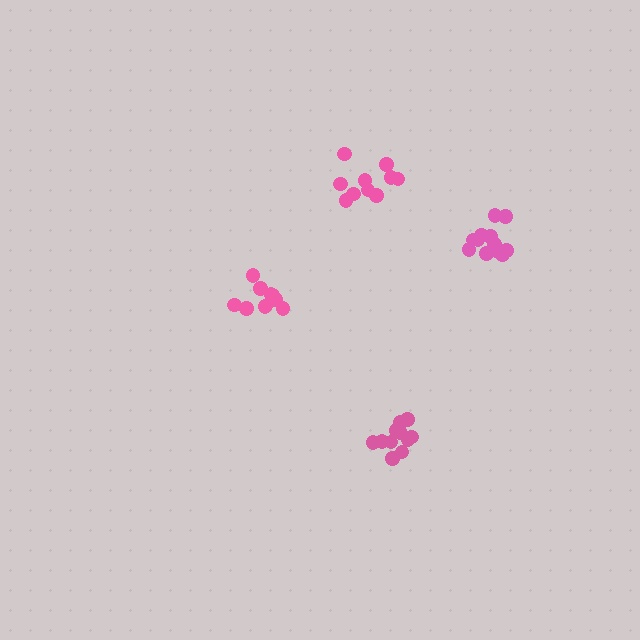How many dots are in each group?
Group 1: 10 dots, Group 2: 12 dots, Group 3: 11 dots, Group 4: 11 dots (44 total).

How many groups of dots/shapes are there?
There are 4 groups.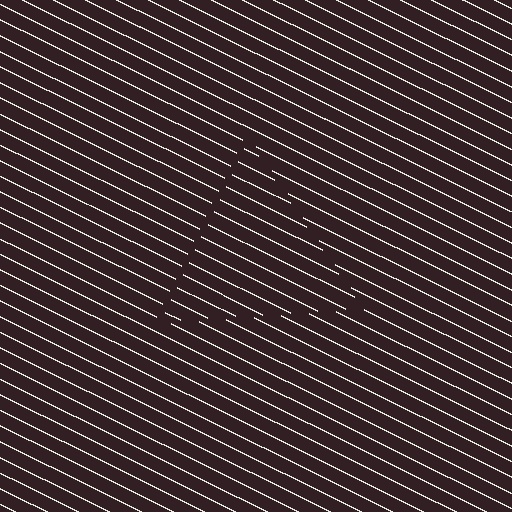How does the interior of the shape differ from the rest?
The interior of the shape contains the same grating, shifted by half a period — the contour is defined by the phase discontinuity where line-ends from the inner and outer gratings abut.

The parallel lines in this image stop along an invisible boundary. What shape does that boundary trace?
An illusory triangle. The interior of the shape contains the same grating, shifted by half a period — the contour is defined by the phase discontinuity where line-ends from the inner and outer gratings abut.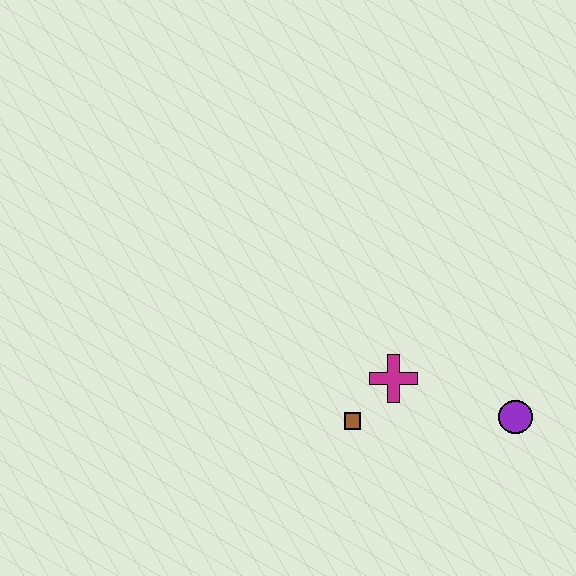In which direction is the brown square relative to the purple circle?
The brown square is to the left of the purple circle.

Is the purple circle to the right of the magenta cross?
Yes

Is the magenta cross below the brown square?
No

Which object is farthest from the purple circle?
The brown square is farthest from the purple circle.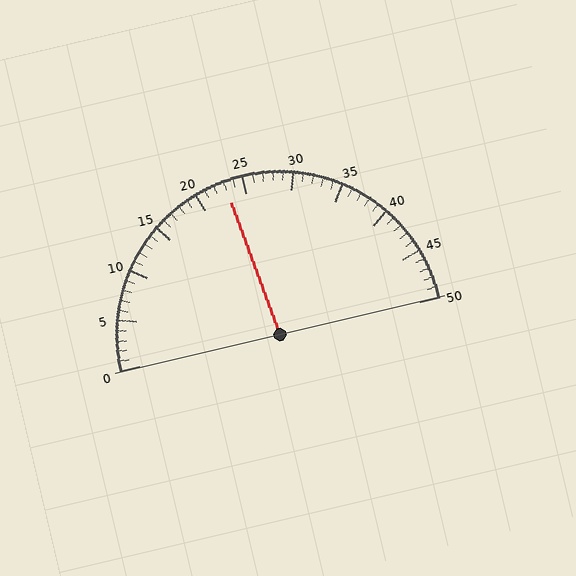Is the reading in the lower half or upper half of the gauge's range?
The reading is in the lower half of the range (0 to 50).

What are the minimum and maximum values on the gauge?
The gauge ranges from 0 to 50.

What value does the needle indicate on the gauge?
The needle indicates approximately 23.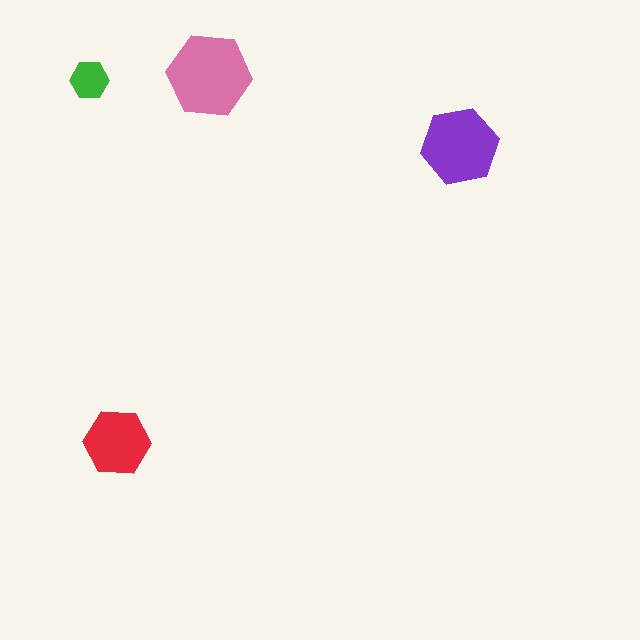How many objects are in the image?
There are 4 objects in the image.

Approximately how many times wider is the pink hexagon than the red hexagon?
About 1.5 times wider.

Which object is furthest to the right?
The purple hexagon is rightmost.